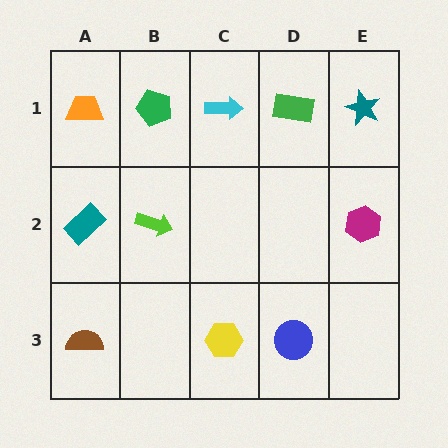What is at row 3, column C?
A yellow hexagon.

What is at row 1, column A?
An orange trapezoid.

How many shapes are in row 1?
5 shapes.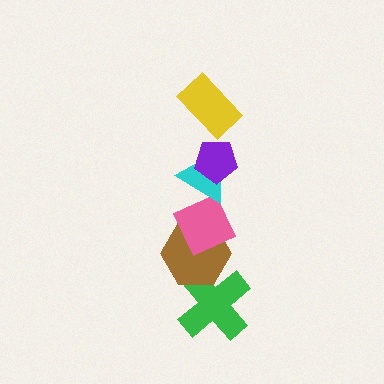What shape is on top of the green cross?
The brown hexagon is on top of the green cross.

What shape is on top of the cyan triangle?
The purple pentagon is on top of the cyan triangle.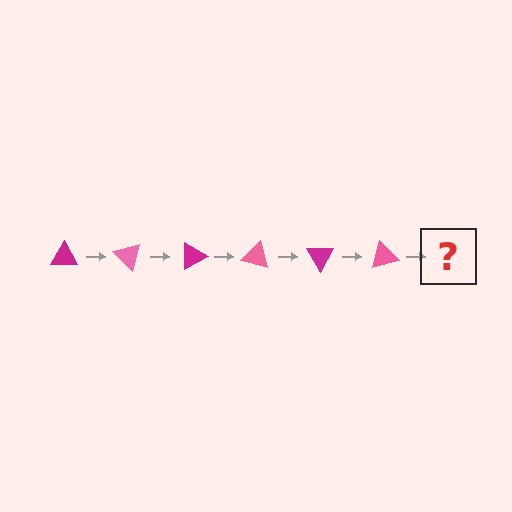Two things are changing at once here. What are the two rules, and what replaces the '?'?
The two rules are that it rotates 45 degrees each step and the color cycles through magenta and pink. The '?' should be a magenta triangle, rotated 270 degrees from the start.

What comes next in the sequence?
The next element should be a magenta triangle, rotated 270 degrees from the start.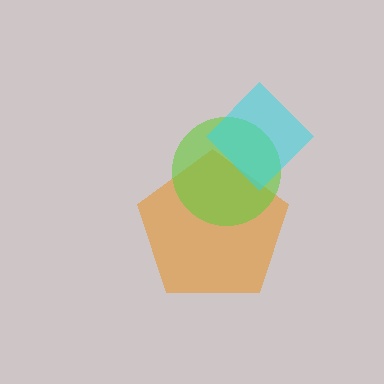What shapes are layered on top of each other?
The layered shapes are: an orange pentagon, a lime circle, a cyan diamond.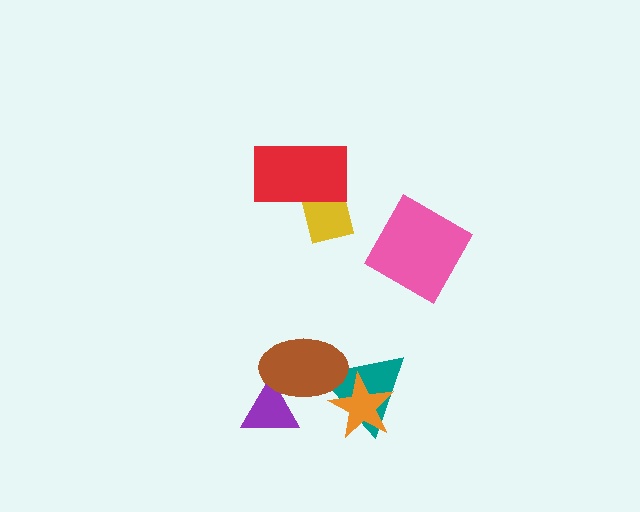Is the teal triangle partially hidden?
Yes, it is partially covered by another shape.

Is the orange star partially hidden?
Yes, it is partially covered by another shape.